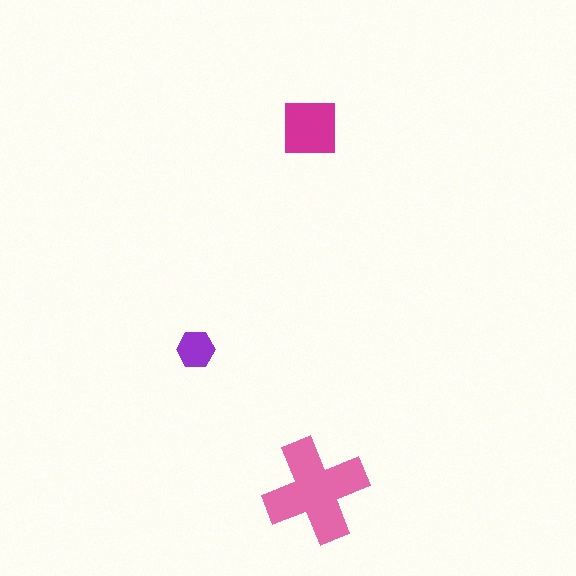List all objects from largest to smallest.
The pink cross, the magenta square, the purple hexagon.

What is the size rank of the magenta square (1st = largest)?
2nd.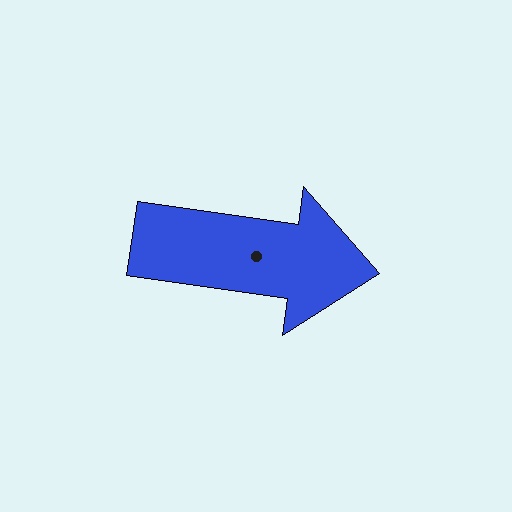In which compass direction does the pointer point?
East.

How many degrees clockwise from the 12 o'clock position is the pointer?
Approximately 98 degrees.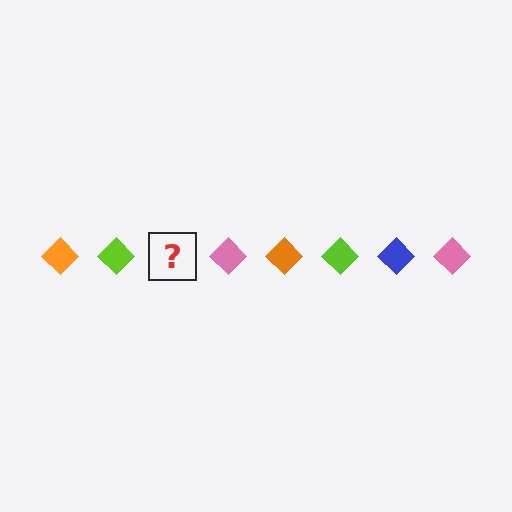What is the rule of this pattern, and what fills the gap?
The rule is that the pattern cycles through orange, lime, blue, pink diamonds. The gap should be filled with a blue diamond.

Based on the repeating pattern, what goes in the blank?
The blank should be a blue diamond.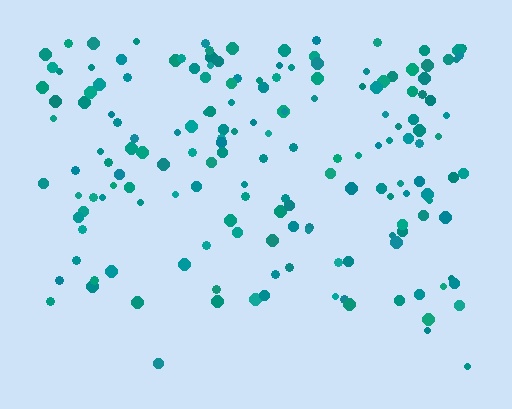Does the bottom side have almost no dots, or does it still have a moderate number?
Still a moderate number, just noticeably fewer than the top.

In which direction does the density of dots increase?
From bottom to top, with the top side densest.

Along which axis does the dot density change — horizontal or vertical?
Vertical.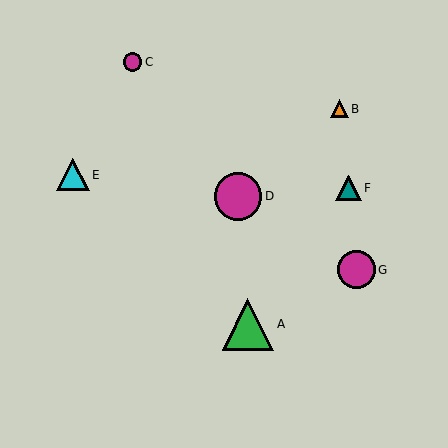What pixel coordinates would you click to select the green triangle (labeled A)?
Click at (248, 324) to select the green triangle A.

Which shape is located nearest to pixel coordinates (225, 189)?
The magenta circle (labeled D) at (238, 196) is nearest to that location.